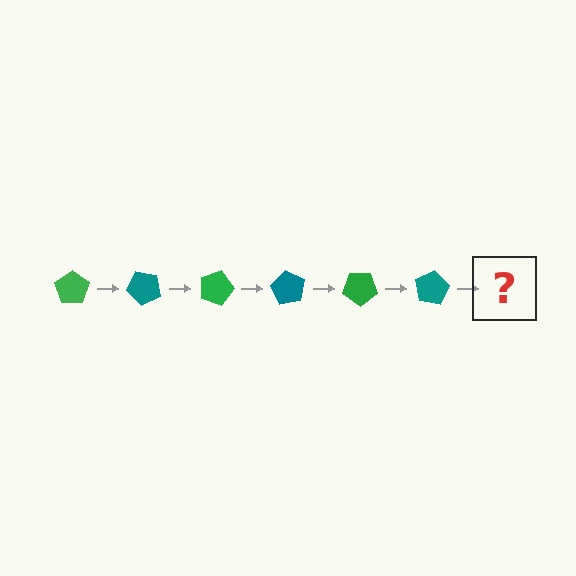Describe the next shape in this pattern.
It should be a green pentagon, rotated 270 degrees from the start.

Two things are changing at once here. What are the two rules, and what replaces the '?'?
The two rules are that it rotates 45 degrees each step and the color cycles through green and teal. The '?' should be a green pentagon, rotated 270 degrees from the start.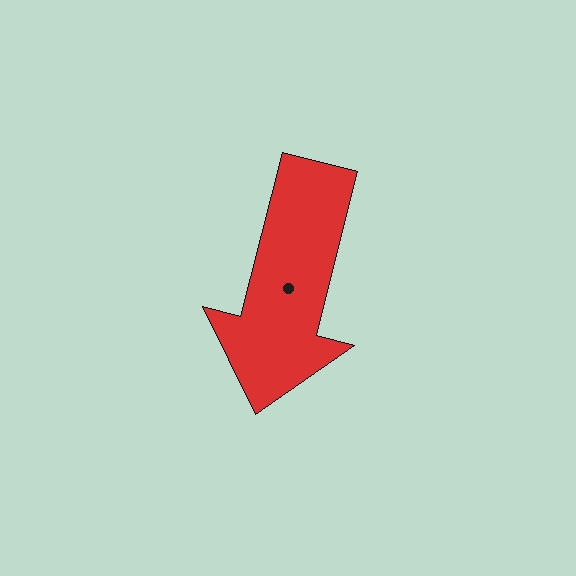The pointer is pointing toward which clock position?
Roughly 6 o'clock.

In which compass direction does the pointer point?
South.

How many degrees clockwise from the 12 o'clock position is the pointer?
Approximately 194 degrees.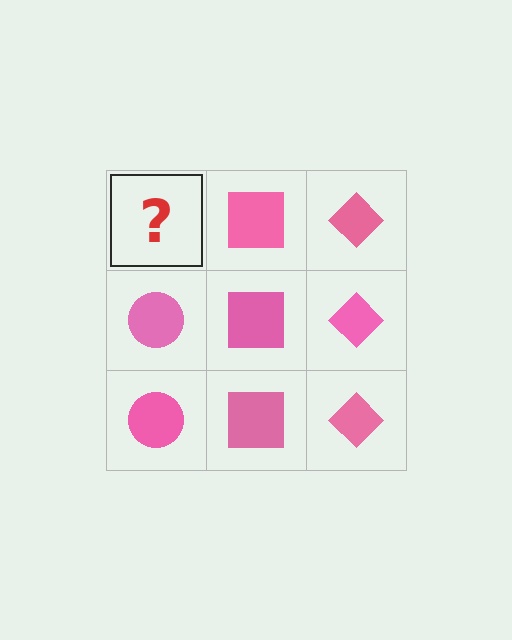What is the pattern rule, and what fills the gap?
The rule is that each column has a consistent shape. The gap should be filled with a pink circle.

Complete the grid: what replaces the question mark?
The question mark should be replaced with a pink circle.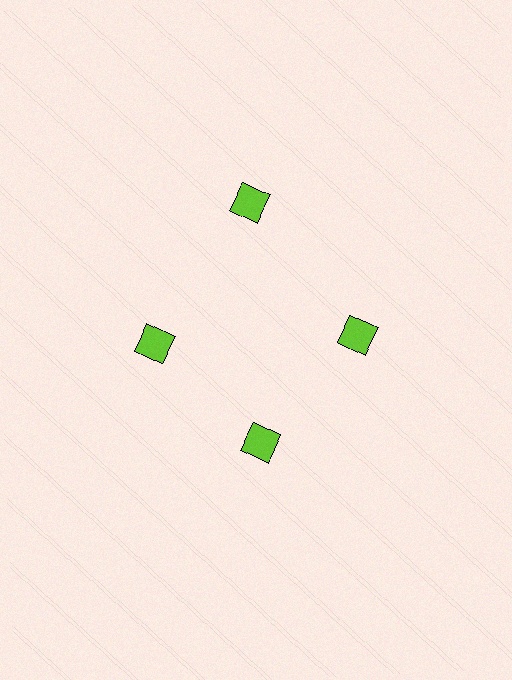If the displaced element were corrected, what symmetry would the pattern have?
It would have 4-fold rotational symmetry — the pattern would map onto itself every 90 degrees.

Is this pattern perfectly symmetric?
No. The 4 lime squares are arranged in a ring, but one element near the 12 o'clock position is pushed outward from the center, breaking the 4-fold rotational symmetry.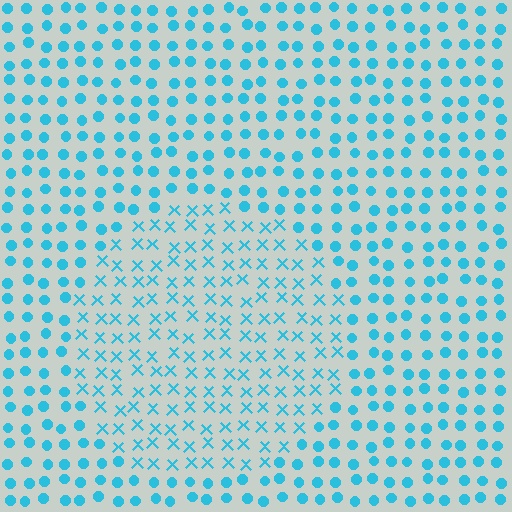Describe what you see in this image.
The image is filled with small cyan elements arranged in a uniform grid. A circle-shaped region contains X marks, while the surrounding area contains circles. The boundary is defined purely by the change in element shape.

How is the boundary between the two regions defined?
The boundary is defined by a change in element shape: X marks inside vs. circles outside. All elements share the same color and spacing.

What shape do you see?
I see a circle.